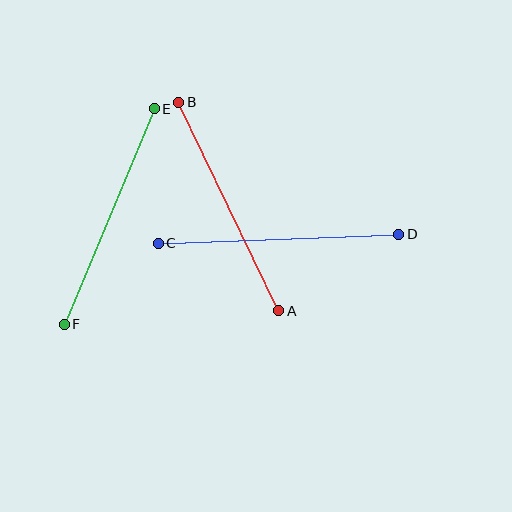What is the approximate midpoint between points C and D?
The midpoint is at approximately (278, 239) pixels.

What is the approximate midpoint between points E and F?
The midpoint is at approximately (109, 216) pixels.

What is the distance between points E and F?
The distance is approximately 233 pixels.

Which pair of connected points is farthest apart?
Points C and D are farthest apart.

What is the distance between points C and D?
The distance is approximately 241 pixels.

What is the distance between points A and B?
The distance is approximately 231 pixels.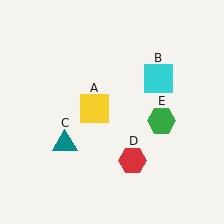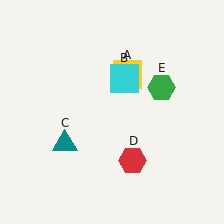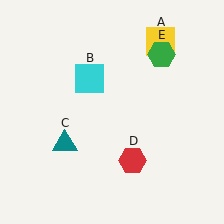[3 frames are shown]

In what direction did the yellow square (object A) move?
The yellow square (object A) moved up and to the right.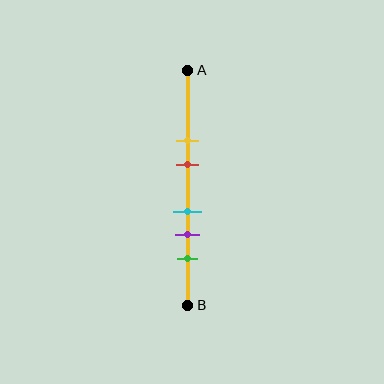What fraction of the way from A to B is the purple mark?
The purple mark is approximately 70% (0.7) of the way from A to B.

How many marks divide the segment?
There are 5 marks dividing the segment.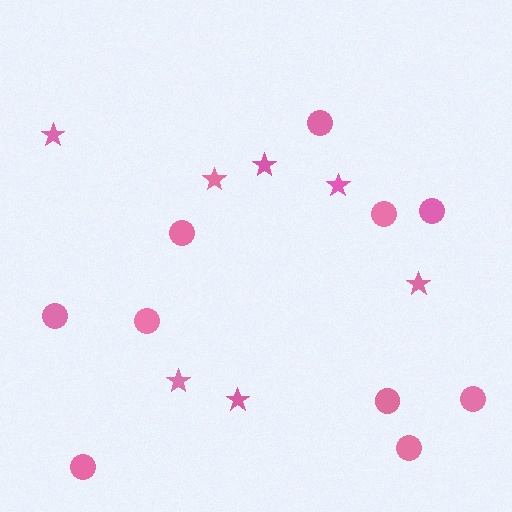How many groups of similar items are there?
There are 2 groups: one group of circles (10) and one group of stars (7).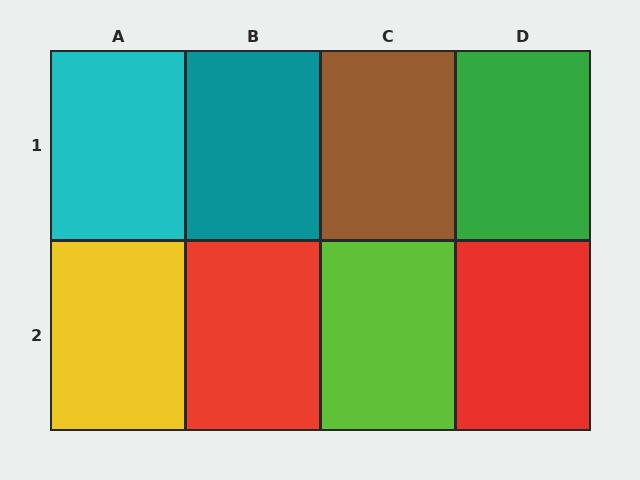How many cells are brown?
1 cell is brown.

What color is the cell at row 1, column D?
Green.